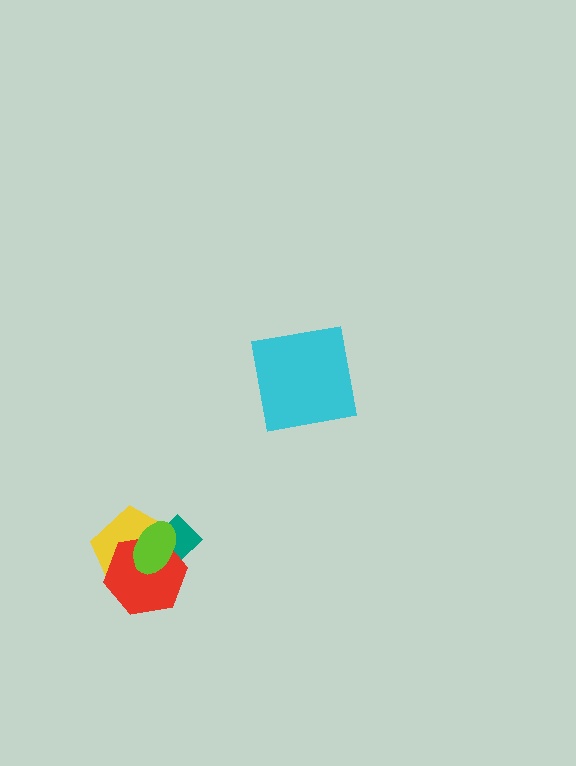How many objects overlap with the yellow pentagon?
3 objects overlap with the yellow pentagon.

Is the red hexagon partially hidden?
Yes, it is partially covered by another shape.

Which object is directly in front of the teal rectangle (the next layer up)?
The red hexagon is directly in front of the teal rectangle.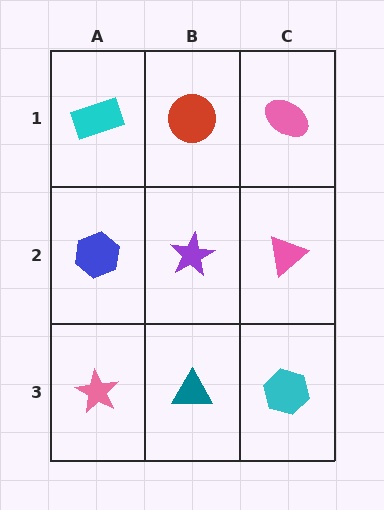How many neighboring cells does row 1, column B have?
3.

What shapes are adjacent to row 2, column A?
A cyan rectangle (row 1, column A), a pink star (row 3, column A), a purple star (row 2, column B).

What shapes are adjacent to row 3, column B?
A purple star (row 2, column B), a pink star (row 3, column A), a cyan hexagon (row 3, column C).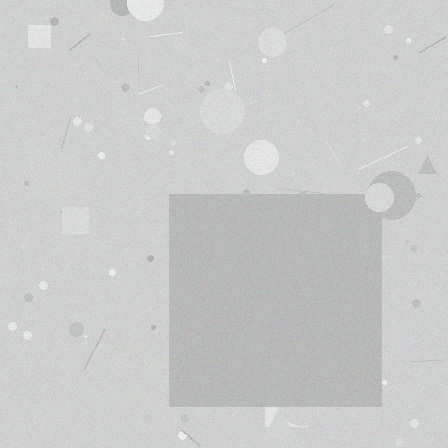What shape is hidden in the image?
A square is hidden in the image.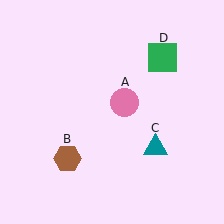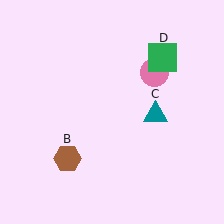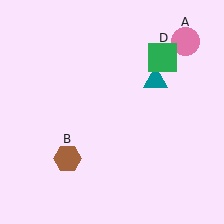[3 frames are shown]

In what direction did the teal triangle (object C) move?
The teal triangle (object C) moved up.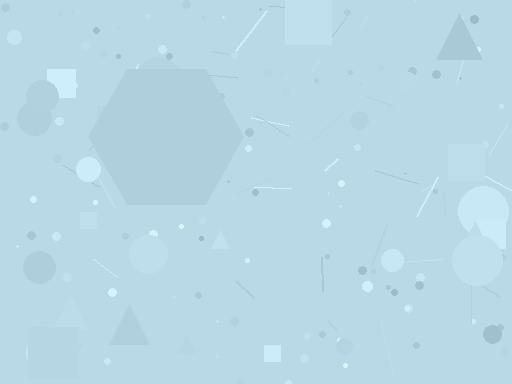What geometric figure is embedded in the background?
A hexagon is embedded in the background.